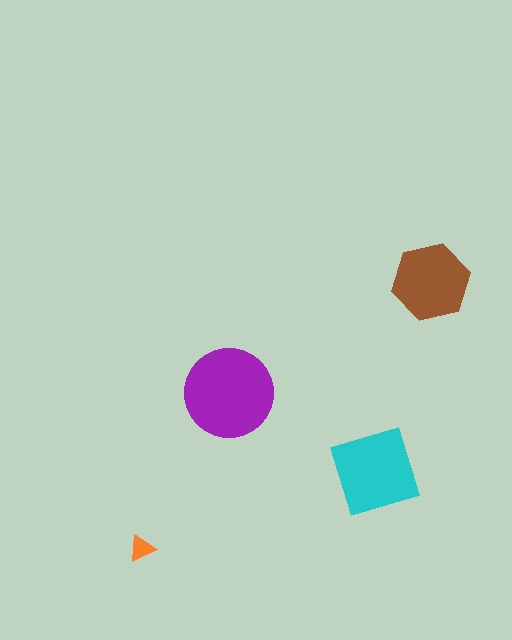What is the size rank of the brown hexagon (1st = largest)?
3rd.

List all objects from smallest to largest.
The orange triangle, the brown hexagon, the cyan square, the purple circle.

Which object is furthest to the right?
The brown hexagon is rightmost.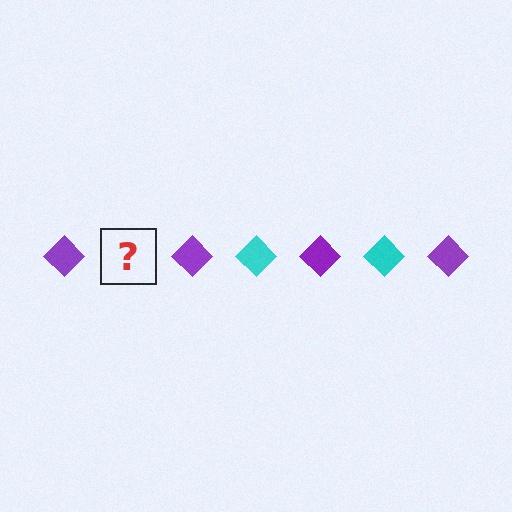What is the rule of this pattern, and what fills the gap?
The rule is that the pattern cycles through purple, cyan diamonds. The gap should be filled with a cyan diamond.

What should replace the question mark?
The question mark should be replaced with a cyan diamond.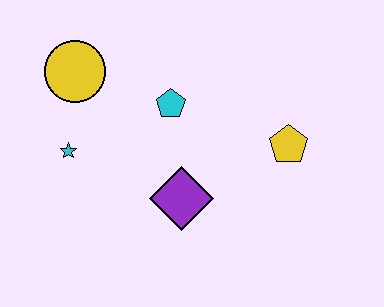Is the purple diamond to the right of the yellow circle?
Yes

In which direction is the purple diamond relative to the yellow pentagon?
The purple diamond is to the left of the yellow pentagon.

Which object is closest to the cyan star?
The yellow circle is closest to the cyan star.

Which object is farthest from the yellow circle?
The yellow pentagon is farthest from the yellow circle.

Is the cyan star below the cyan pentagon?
Yes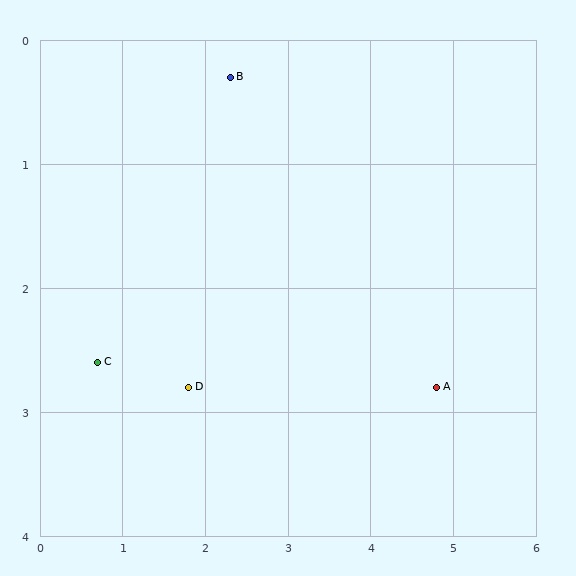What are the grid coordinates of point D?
Point D is at approximately (1.8, 2.8).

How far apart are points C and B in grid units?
Points C and B are about 2.8 grid units apart.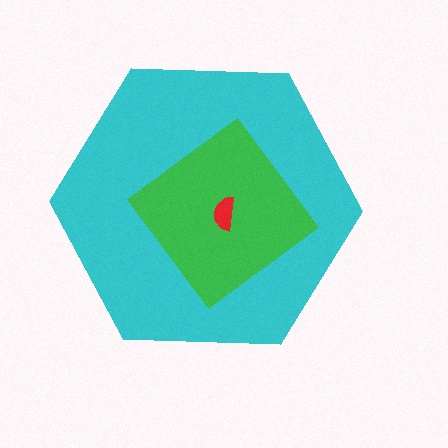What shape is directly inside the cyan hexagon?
The green diamond.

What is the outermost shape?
The cyan hexagon.